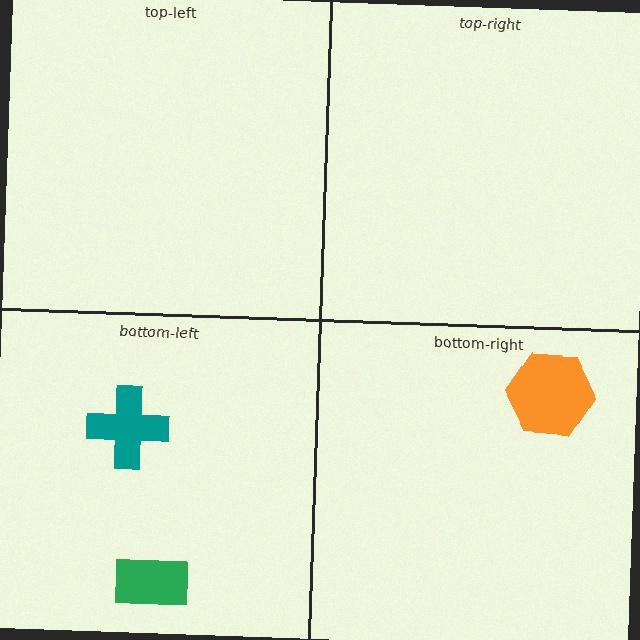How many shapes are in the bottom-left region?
2.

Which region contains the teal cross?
The bottom-left region.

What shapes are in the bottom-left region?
The green rectangle, the teal cross.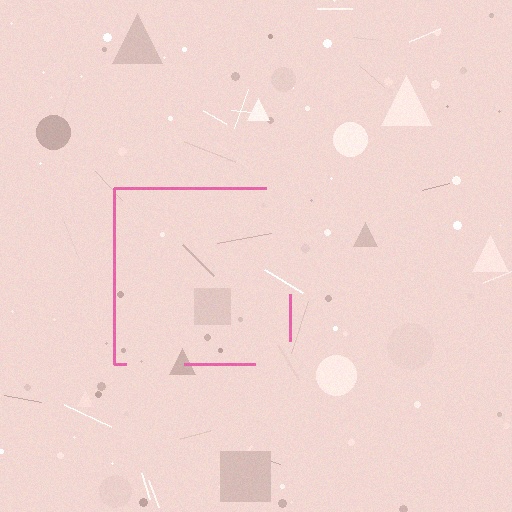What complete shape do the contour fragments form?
The contour fragments form a square.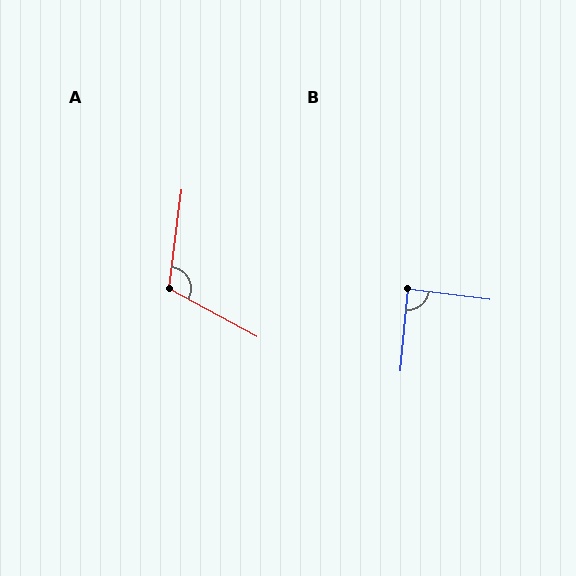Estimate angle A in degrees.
Approximately 112 degrees.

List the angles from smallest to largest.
B (87°), A (112°).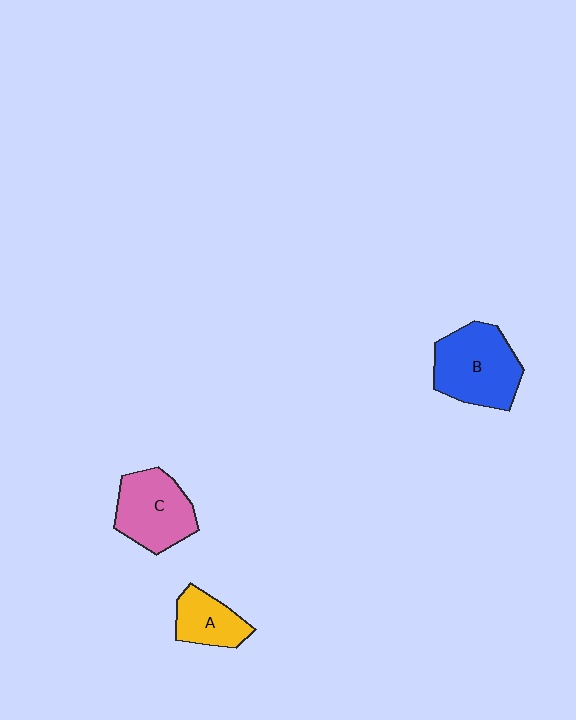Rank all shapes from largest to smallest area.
From largest to smallest: B (blue), C (pink), A (yellow).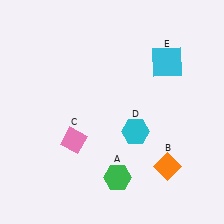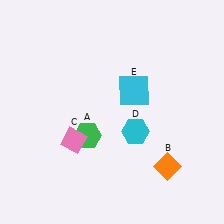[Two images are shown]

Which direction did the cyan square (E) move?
The cyan square (E) moved left.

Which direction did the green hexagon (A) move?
The green hexagon (A) moved up.